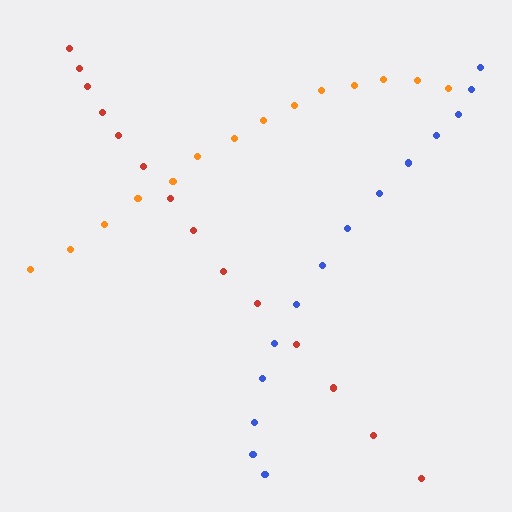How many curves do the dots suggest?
There are 3 distinct paths.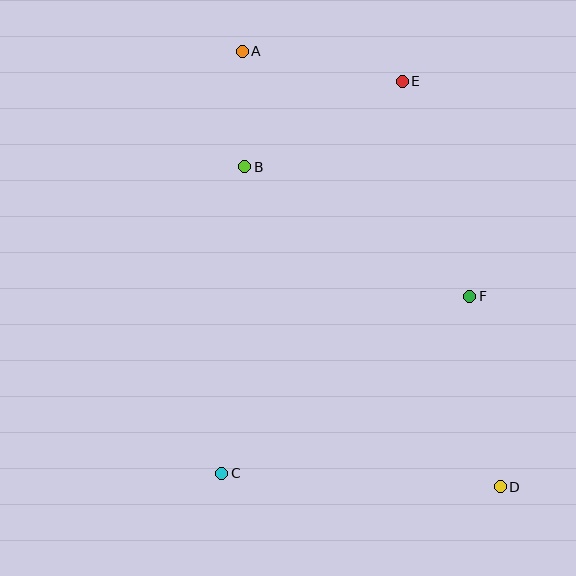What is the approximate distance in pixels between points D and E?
The distance between D and E is approximately 417 pixels.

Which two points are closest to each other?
Points A and B are closest to each other.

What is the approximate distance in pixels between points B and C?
The distance between B and C is approximately 307 pixels.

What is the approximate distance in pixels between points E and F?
The distance between E and F is approximately 225 pixels.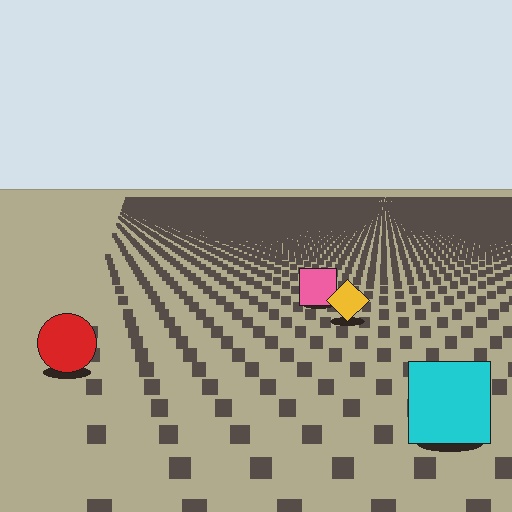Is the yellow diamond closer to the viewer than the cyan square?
No. The cyan square is closer — you can tell from the texture gradient: the ground texture is coarser near it.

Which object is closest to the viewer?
The cyan square is closest. The texture marks near it are larger and more spread out.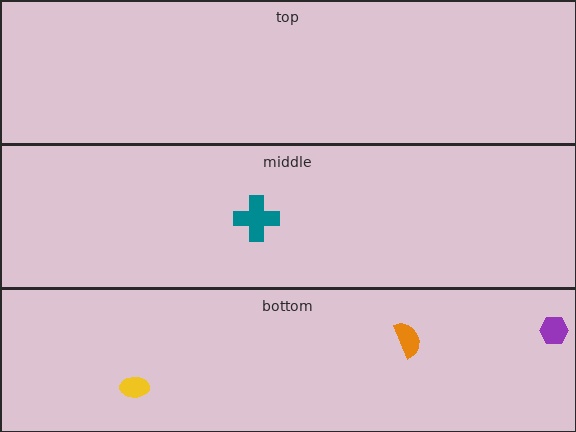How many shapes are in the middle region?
1.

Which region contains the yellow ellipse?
The bottom region.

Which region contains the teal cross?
The middle region.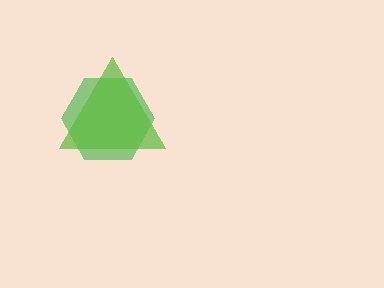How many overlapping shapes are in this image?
There are 2 overlapping shapes in the image.